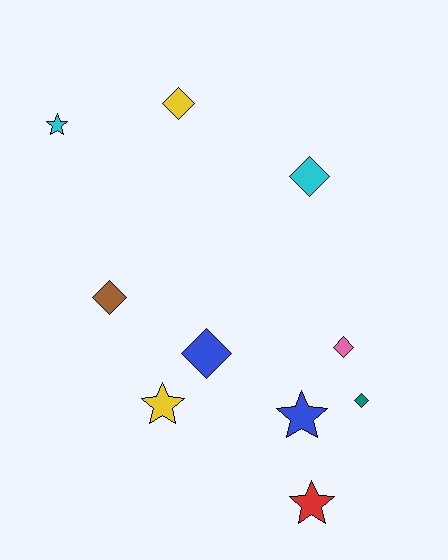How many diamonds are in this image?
There are 6 diamonds.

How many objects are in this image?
There are 10 objects.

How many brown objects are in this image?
There is 1 brown object.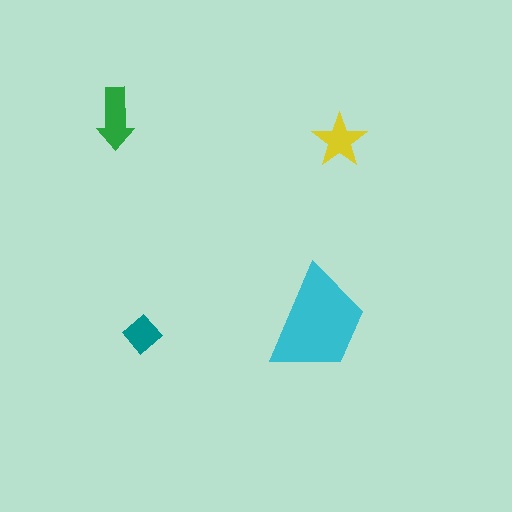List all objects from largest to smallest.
The cyan trapezoid, the green arrow, the yellow star, the teal diamond.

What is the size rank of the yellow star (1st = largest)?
3rd.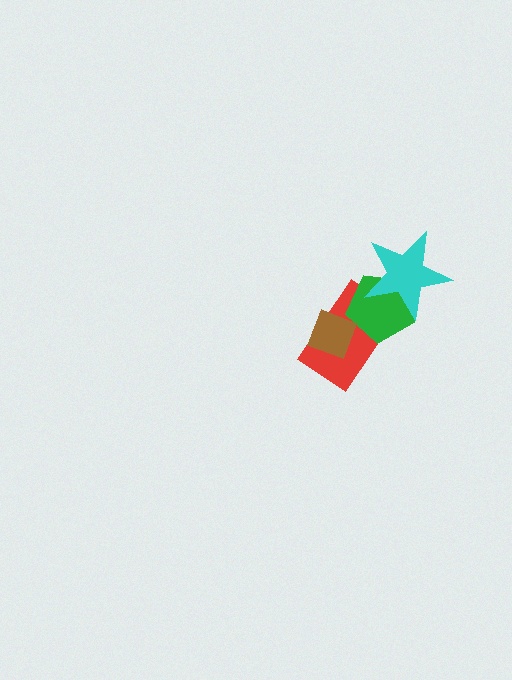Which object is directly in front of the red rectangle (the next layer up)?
The green pentagon is directly in front of the red rectangle.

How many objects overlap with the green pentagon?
3 objects overlap with the green pentagon.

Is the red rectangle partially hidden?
Yes, it is partially covered by another shape.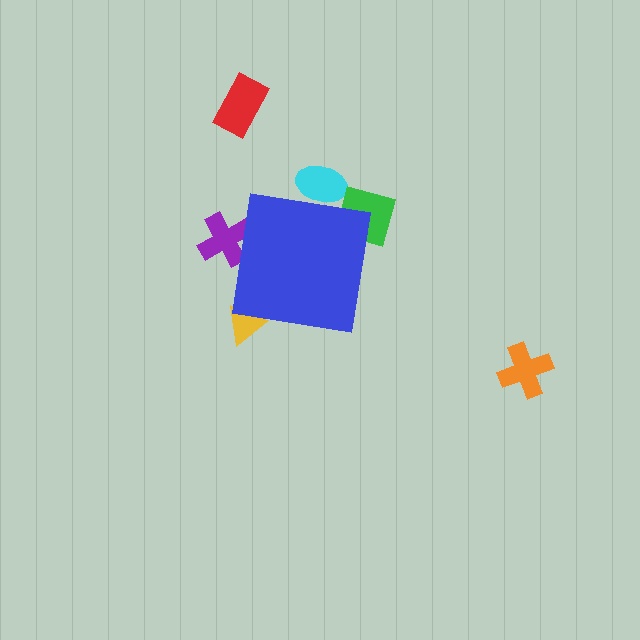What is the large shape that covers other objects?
A blue square.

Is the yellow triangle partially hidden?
Yes, the yellow triangle is partially hidden behind the blue square.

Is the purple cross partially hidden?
Yes, the purple cross is partially hidden behind the blue square.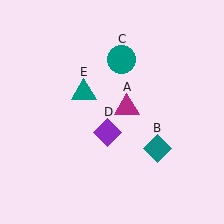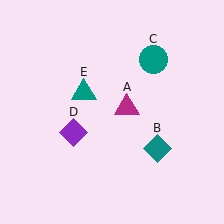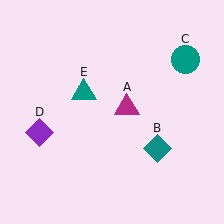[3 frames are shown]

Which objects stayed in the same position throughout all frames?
Magenta triangle (object A) and teal diamond (object B) and teal triangle (object E) remained stationary.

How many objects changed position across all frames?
2 objects changed position: teal circle (object C), purple diamond (object D).